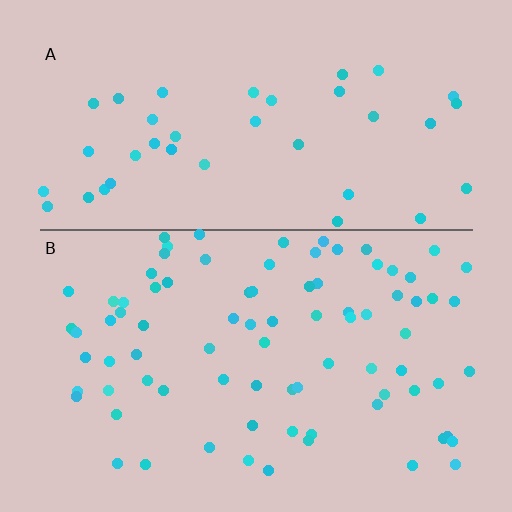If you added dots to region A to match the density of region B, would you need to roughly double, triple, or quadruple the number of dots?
Approximately double.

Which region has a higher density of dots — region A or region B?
B (the bottom).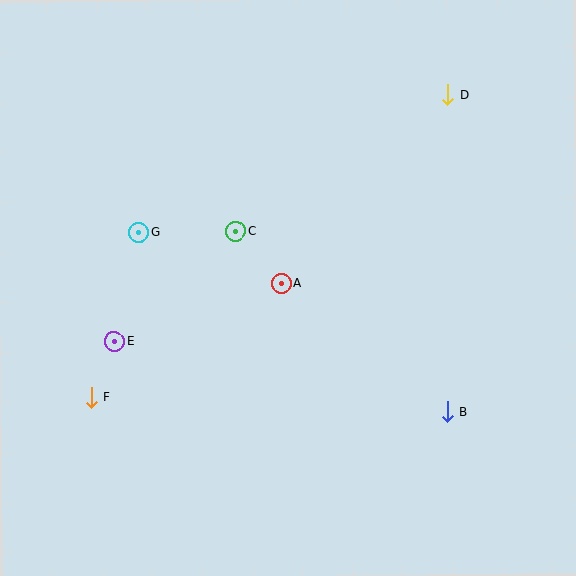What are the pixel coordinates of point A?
Point A is at (281, 283).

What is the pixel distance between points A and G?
The distance between A and G is 151 pixels.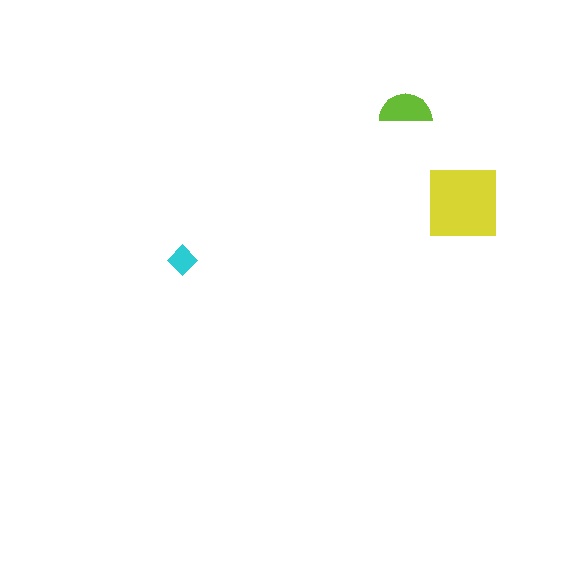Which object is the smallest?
The cyan diamond.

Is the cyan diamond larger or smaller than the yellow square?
Smaller.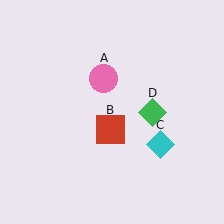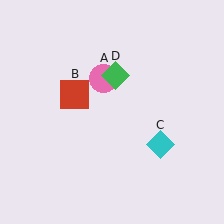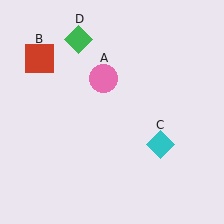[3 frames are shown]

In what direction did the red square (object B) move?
The red square (object B) moved up and to the left.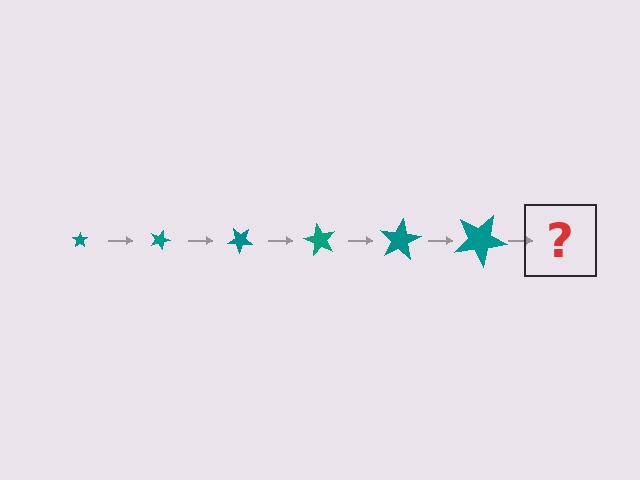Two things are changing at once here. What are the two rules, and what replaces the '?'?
The two rules are that the star grows larger each step and it rotates 20 degrees each step. The '?' should be a star, larger than the previous one and rotated 120 degrees from the start.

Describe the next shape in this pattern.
It should be a star, larger than the previous one and rotated 120 degrees from the start.